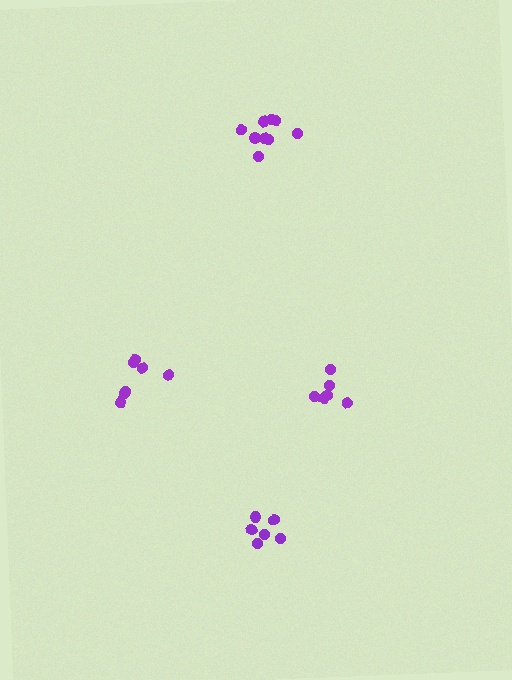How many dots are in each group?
Group 1: 9 dots, Group 2: 7 dots, Group 3: 6 dots, Group 4: 6 dots (28 total).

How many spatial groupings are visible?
There are 4 spatial groupings.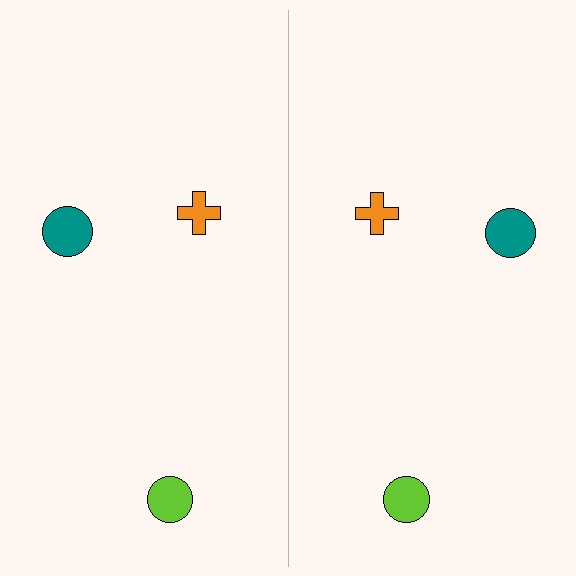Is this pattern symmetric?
Yes, this pattern has bilateral (reflection) symmetry.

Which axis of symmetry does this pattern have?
The pattern has a vertical axis of symmetry running through the center of the image.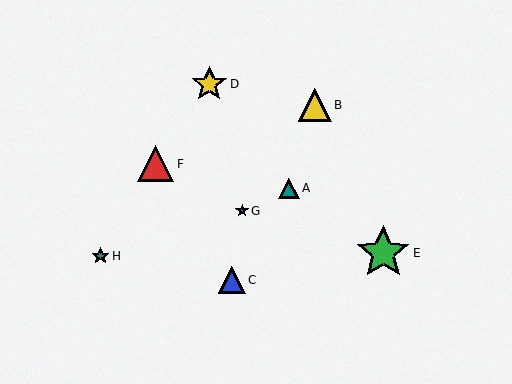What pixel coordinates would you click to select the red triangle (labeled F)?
Click at (156, 164) to select the red triangle F.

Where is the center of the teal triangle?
The center of the teal triangle is at (289, 188).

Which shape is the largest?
The green star (labeled E) is the largest.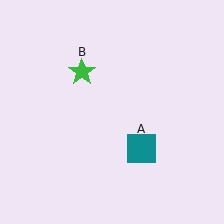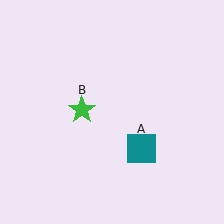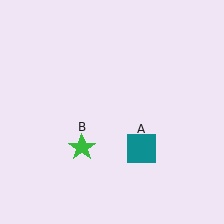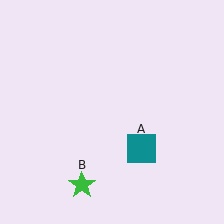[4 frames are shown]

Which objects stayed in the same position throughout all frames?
Teal square (object A) remained stationary.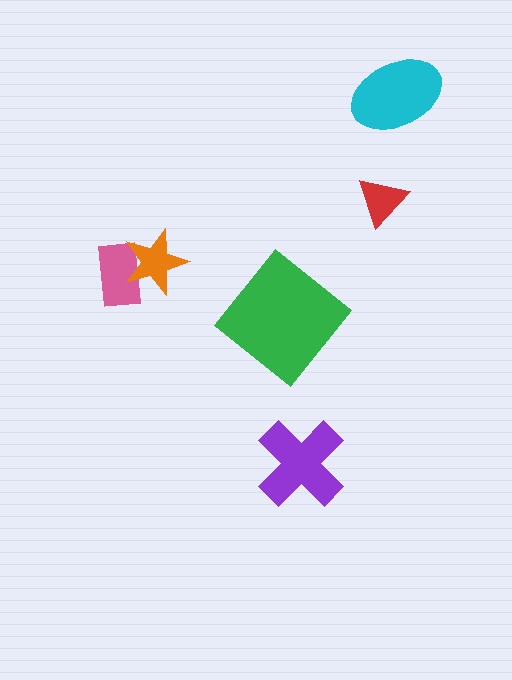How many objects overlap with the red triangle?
0 objects overlap with the red triangle.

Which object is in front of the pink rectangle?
The orange star is in front of the pink rectangle.